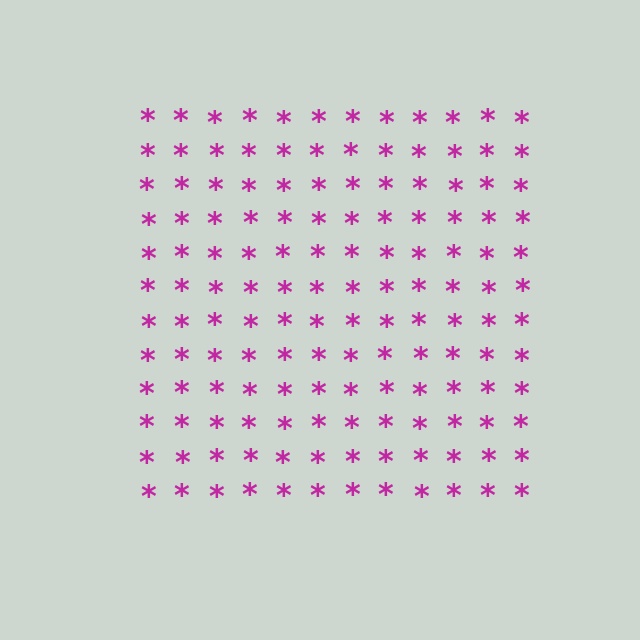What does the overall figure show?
The overall figure shows a square.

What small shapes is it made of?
It is made of small asterisks.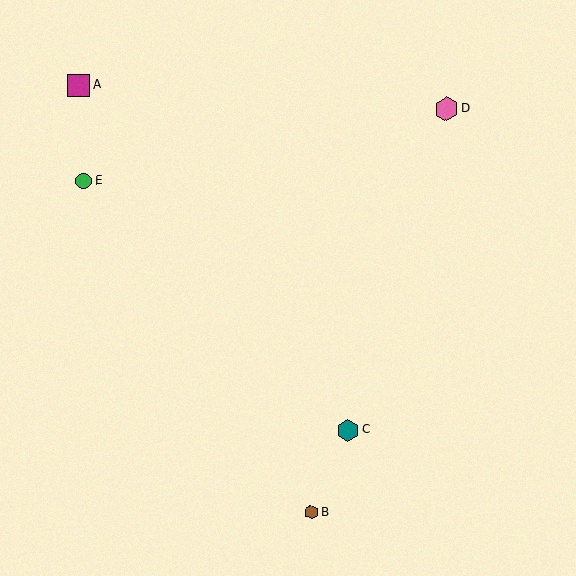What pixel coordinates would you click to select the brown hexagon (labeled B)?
Click at (311, 512) to select the brown hexagon B.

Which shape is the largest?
The pink hexagon (labeled D) is the largest.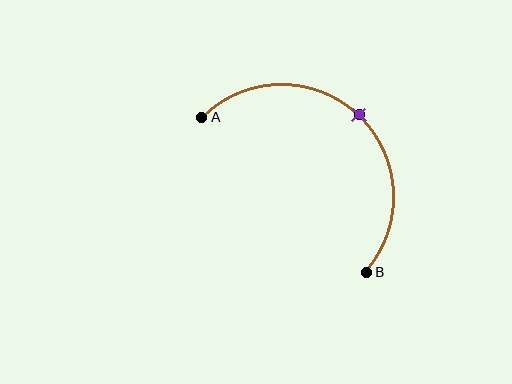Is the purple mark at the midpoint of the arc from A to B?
Yes. The purple mark lies on the arc at equal arc-length from both A and B — it is the arc midpoint.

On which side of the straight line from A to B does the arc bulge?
The arc bulges above and to the right of the straight line connecting A and B.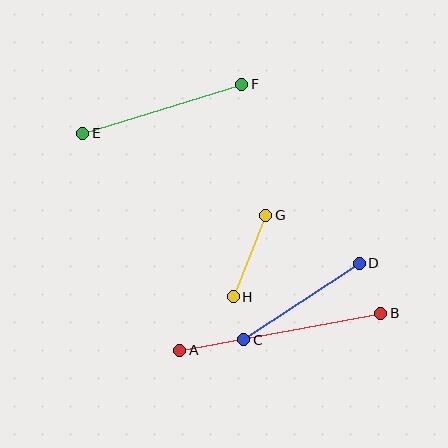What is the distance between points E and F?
The distance is approximately 166 pixels.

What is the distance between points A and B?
The distance is approximately 204 pixels.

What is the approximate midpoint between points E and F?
The midpoint is at approximately (162, 109) pixels.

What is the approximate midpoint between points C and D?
The midpoint is at approximately (301, 302) pixels.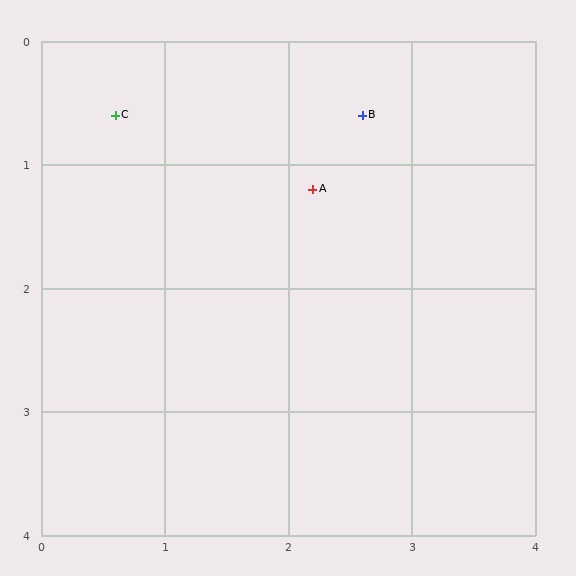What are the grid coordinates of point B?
Point B is at approximately (2.6, 0.6).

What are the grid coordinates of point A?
Point A is at approximately (2.2, 1.2).